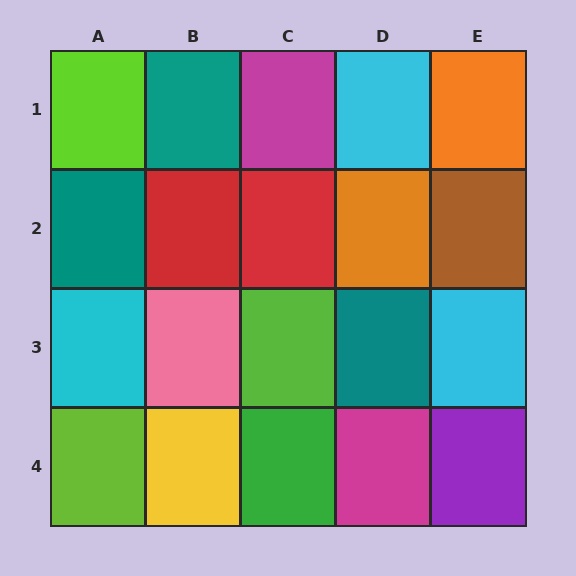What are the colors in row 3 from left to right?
Cyan, pink, lime, teal, cyan.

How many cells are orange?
2 cells are orange.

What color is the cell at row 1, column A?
Lime.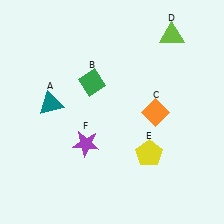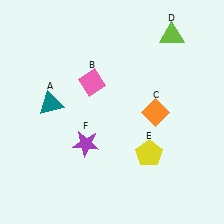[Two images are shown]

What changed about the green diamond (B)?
In Image 1, B is green. In Image 2, it changed to pink.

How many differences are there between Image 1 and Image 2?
There is 1 difference between the two images.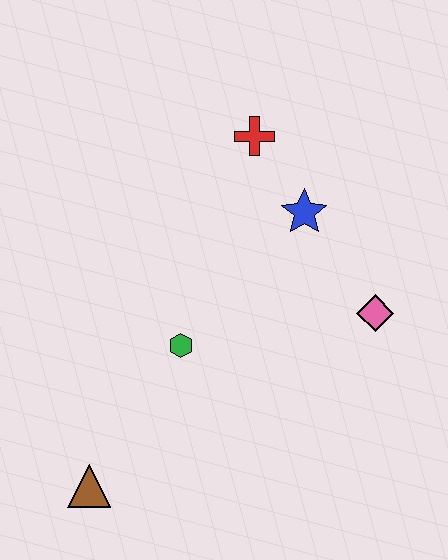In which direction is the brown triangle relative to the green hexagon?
The brown triangle is below the green hexagon.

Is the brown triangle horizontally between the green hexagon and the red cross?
No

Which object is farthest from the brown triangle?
The red cross is farthest from the brown triangle.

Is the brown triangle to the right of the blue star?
No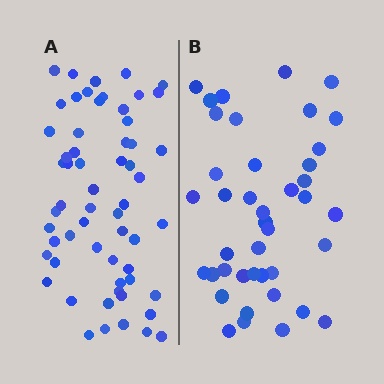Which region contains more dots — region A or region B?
Region A (the left region) has more dots.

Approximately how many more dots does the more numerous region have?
Region A has approximately 20 more dots than region B.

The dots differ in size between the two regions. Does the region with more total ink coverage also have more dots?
No. Region B has more total ink coverage because its dots are larger, but region A actually contains more individual dots. Total area can be misleading — the number of items is what matters here.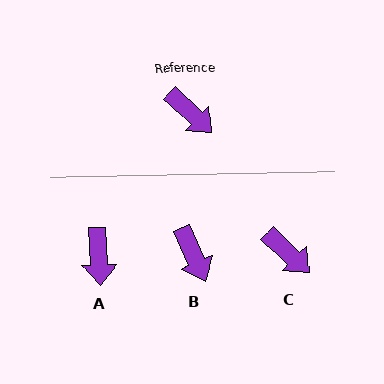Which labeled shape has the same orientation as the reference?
C.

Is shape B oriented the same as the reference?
No, it is off by about 22 degrees.